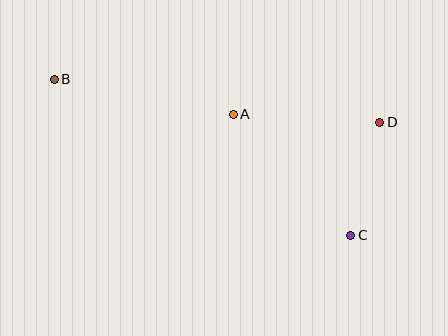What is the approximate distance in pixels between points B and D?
The distance between B and D is approximately 328 pixels.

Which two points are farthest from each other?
Points B and C are farthest from each other.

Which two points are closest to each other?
Points C and D are closest to each other.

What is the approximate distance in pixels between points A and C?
The distance between A and C is approximately 169 pixels.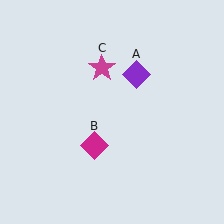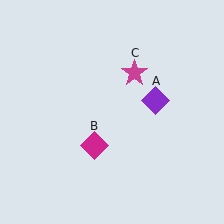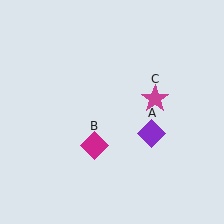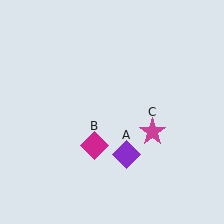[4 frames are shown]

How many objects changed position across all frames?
2 objects changed position: purple diamond (object A), magenta star (object C).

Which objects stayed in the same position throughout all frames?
Magenta diamond (object B) remained stationary.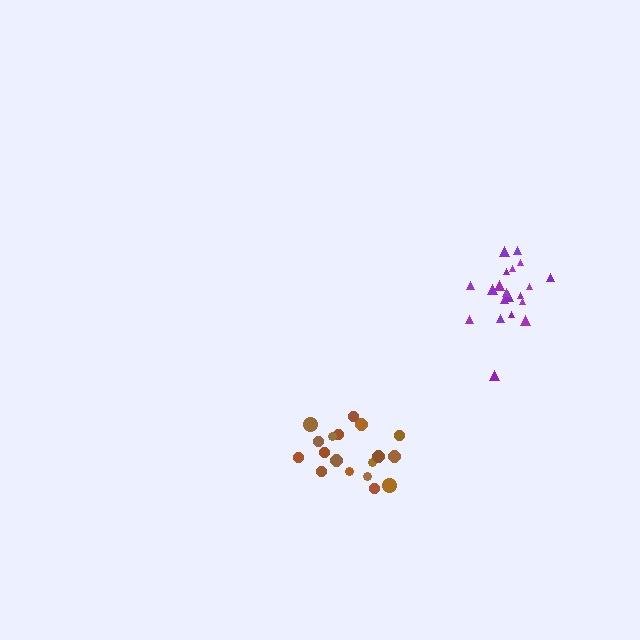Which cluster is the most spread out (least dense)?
Purple.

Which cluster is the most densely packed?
Brown.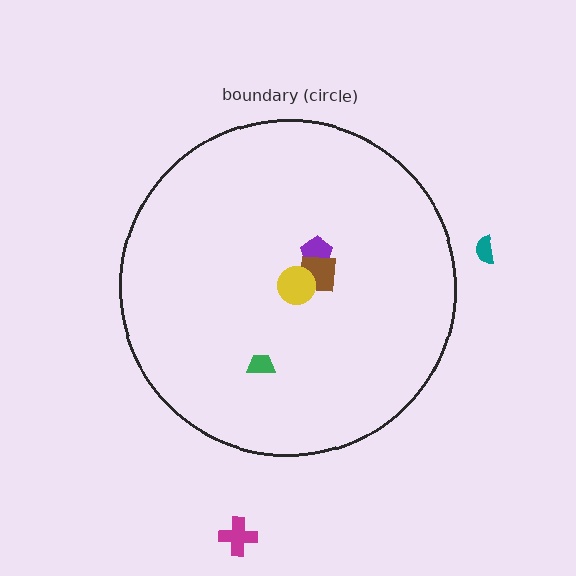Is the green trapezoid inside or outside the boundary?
Inside.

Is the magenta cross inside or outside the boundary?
Outside.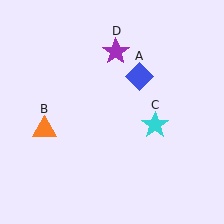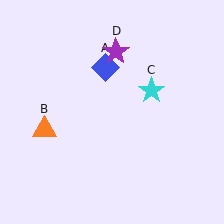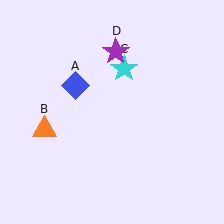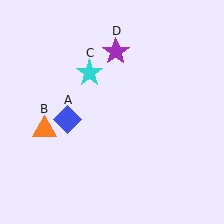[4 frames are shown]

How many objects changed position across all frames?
2 objects changed position: blue diamond (object A), cyan star (object C).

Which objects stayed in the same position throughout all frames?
Orange triangle (object B) and purple star (object D) remained stationary.